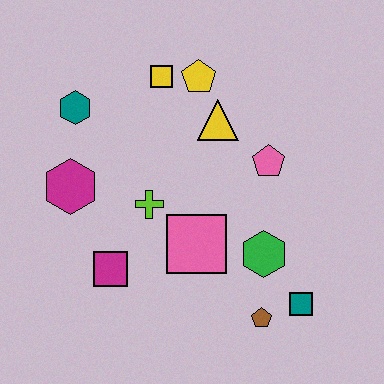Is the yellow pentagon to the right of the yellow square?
Yes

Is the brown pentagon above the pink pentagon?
No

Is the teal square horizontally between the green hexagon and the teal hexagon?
No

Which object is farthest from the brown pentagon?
The teal hexagon is farthest from the brown pentagon.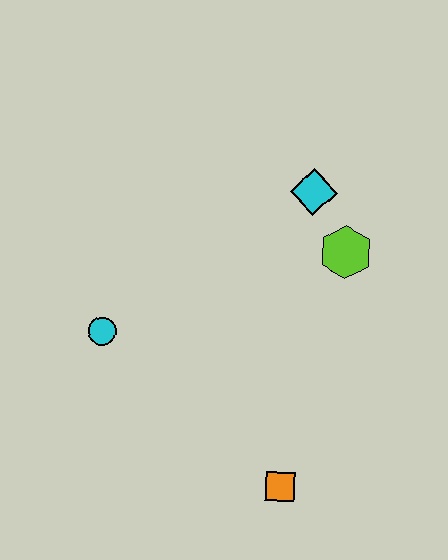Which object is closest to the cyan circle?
The orange square is closest to the cyan circle.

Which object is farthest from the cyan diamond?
The orange square is farthest from the cyan diamond.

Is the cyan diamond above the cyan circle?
Yes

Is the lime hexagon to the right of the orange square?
Yes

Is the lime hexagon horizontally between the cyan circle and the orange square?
No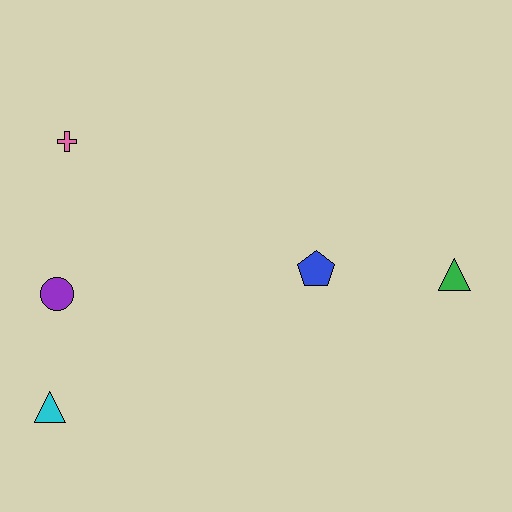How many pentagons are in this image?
There is 1 pentagon.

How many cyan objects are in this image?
There is 1 cyan object.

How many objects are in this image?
There are 5 objects.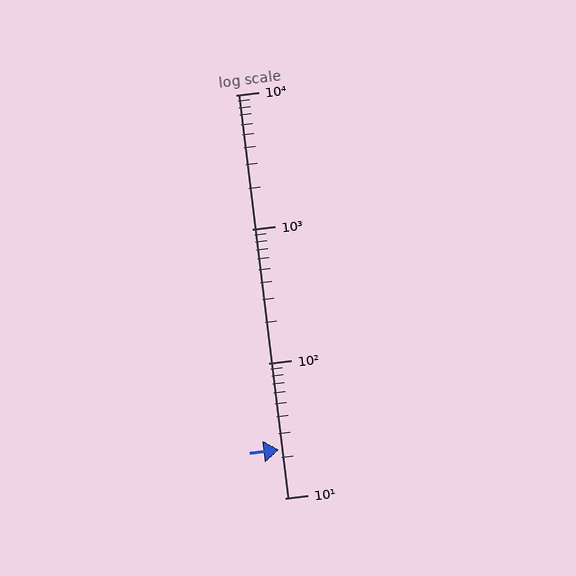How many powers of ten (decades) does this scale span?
The scale spans 3 decades, from 10 to 10000.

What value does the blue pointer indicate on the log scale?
The pointer indicates approximately 23.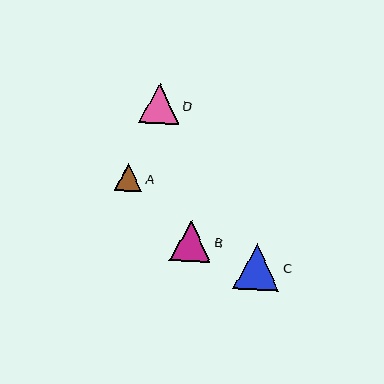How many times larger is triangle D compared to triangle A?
Triangle D is approximately 1.5 times the size of triangle A.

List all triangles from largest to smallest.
From largest to smallest: C, B, D, A.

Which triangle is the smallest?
Triangle A is the smallest with a size of approximately 28 pixels.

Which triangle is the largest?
Triangle C is the largest with a size of approximately 47 pixels.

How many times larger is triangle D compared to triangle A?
Triangle D is approximately 1.5 times the size of triangle A.